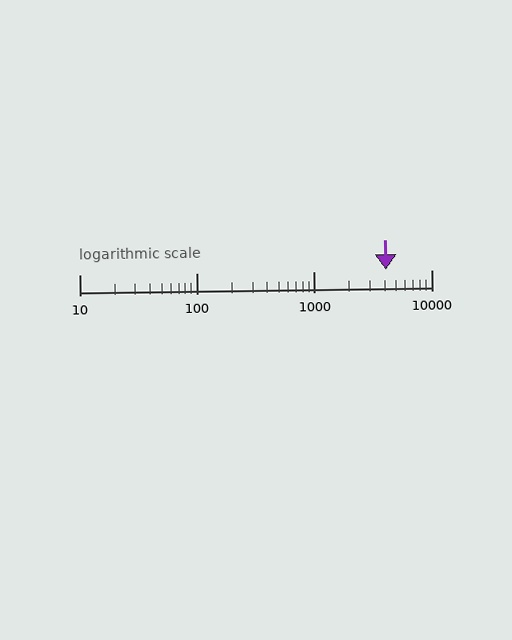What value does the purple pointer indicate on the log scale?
The pointer indicates approximately 4100.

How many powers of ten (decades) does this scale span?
The scale spans 3 decades, from 10 to 10000.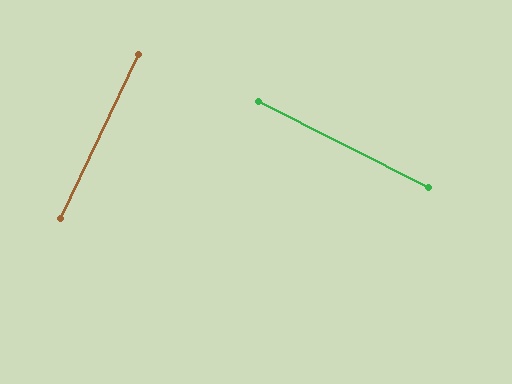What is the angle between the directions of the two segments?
Approximately 89 degrees.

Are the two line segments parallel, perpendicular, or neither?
Perpendicular — they meet at approximately 89°.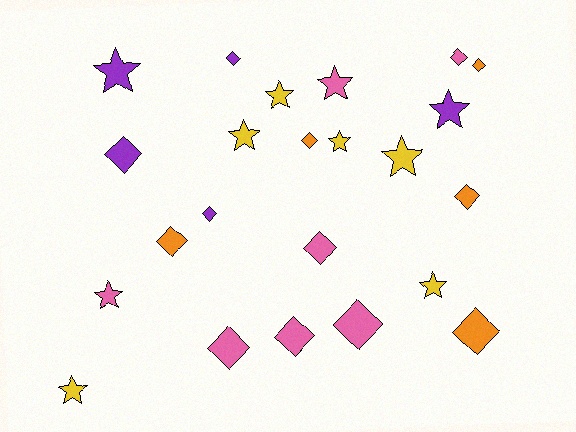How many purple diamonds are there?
There are 3 purple diamonds.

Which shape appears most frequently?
Diamond, with 13 objects.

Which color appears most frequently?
Pink, with 7 objects.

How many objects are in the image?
There are 23 objects.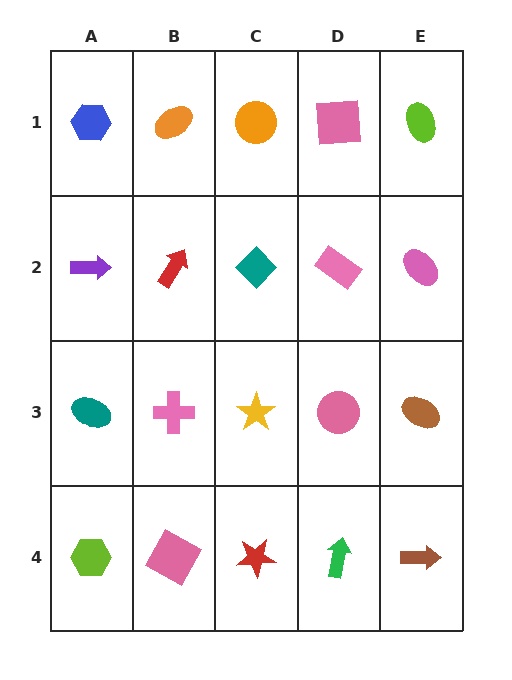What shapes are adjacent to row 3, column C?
A teal diamond (row 2, column C), a red star (row 4, column C), a pink cross (row 3, column B), a pink circle (row 3, column D).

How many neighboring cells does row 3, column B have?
4.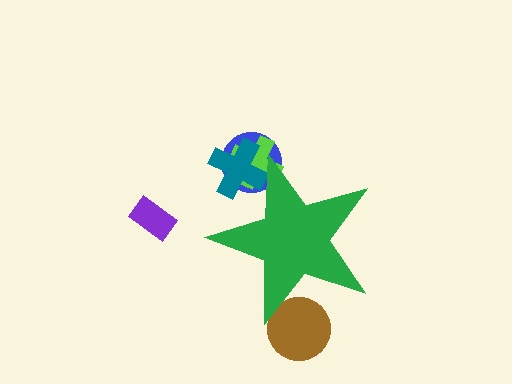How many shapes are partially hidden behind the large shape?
4 shapes are partially hidden.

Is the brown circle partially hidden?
Yes, the brown circle is partially hidden behind the green star.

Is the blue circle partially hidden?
Yes, the blue circle is partially hidden behind the green star.